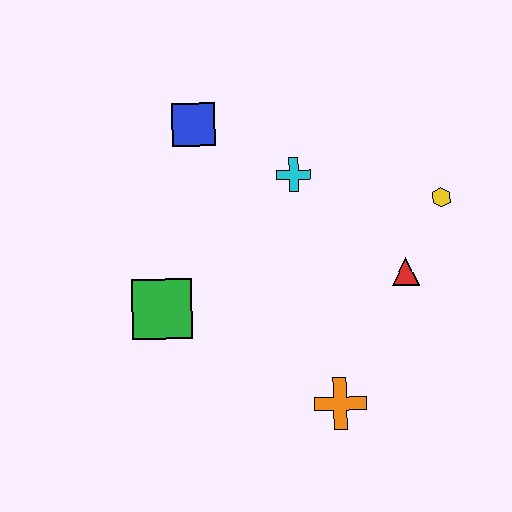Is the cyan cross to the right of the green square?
Yes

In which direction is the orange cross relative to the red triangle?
The orange cross is below the red triangle.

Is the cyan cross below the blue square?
Yes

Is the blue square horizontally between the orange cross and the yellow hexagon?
No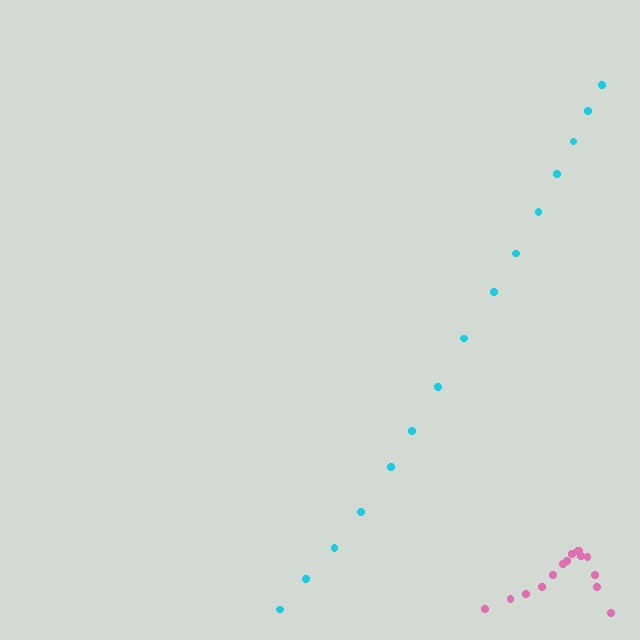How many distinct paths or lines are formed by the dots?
There are 2 distinct paths.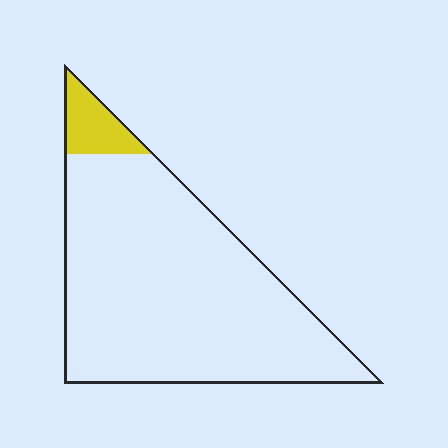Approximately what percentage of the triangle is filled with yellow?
Approximately 10%.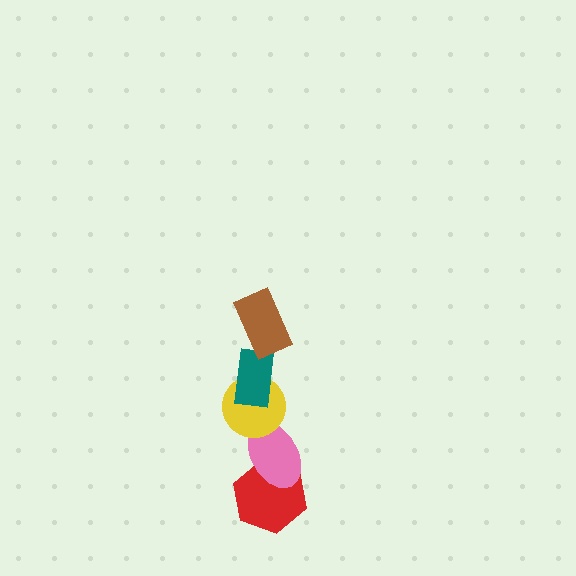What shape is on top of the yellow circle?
The teal rectangle is on top of the yellow circle.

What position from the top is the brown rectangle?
The brown rectangle is 1st from the top.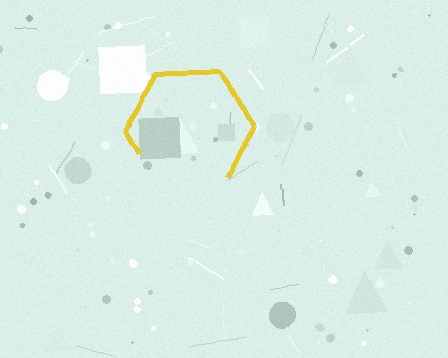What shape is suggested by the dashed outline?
The dashed outline suggests a hexagon.